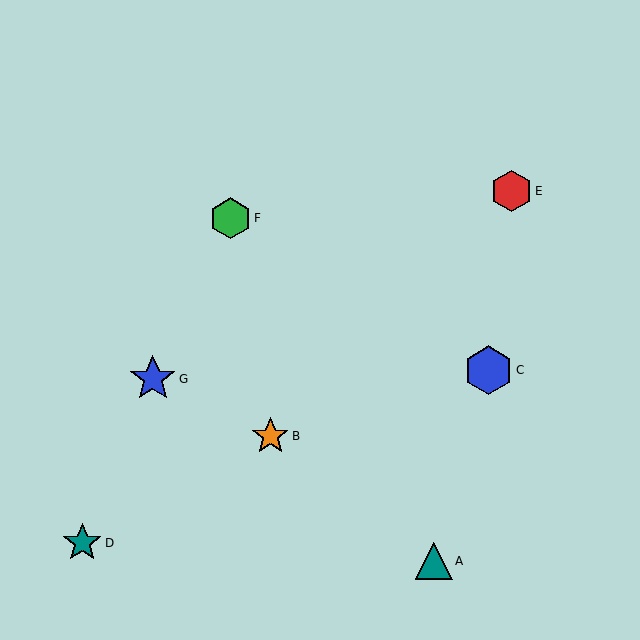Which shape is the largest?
The blue hexagon (labeled C) is the largest.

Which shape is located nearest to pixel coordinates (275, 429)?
The orange star (labeled B) at (270, 436) is nearest to that location.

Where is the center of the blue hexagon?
The center of the blue hexagon is at (489, 370).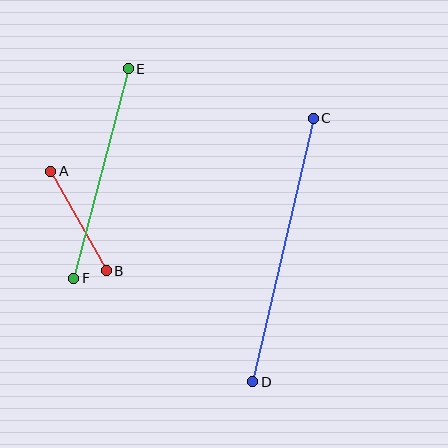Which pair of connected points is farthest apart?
Points C and D are farthest apart.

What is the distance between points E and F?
The distance is approximately 217 pixels.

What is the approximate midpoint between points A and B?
The midpoint is at approximately (79, 221) pixels.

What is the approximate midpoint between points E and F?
The midpoint is at approximately (101, 173) pixels.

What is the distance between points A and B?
The distance is approximately 114 pixels.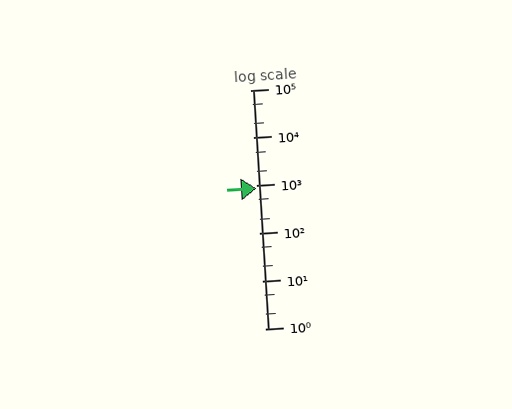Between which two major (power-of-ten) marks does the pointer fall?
The pointer is between 100 and 1000.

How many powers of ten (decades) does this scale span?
The scale spans 5 decades, from 1 to 100000.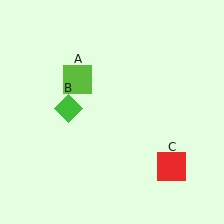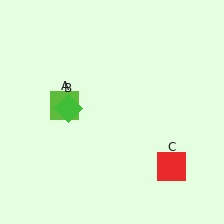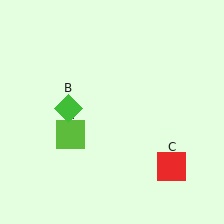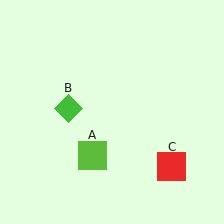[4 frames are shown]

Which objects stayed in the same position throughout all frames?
Green diamond (object B) and red square (object C) remained stationary.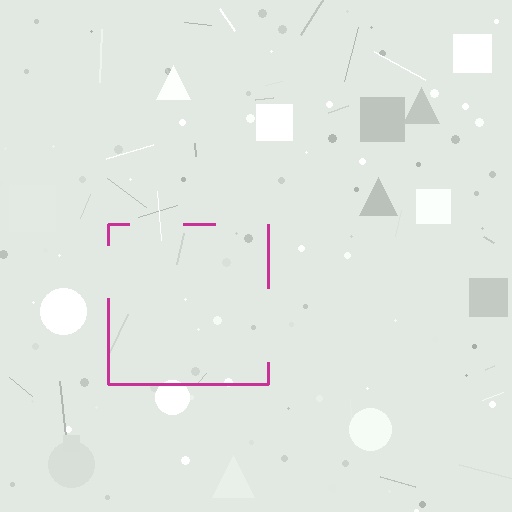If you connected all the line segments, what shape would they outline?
They would outline a square.